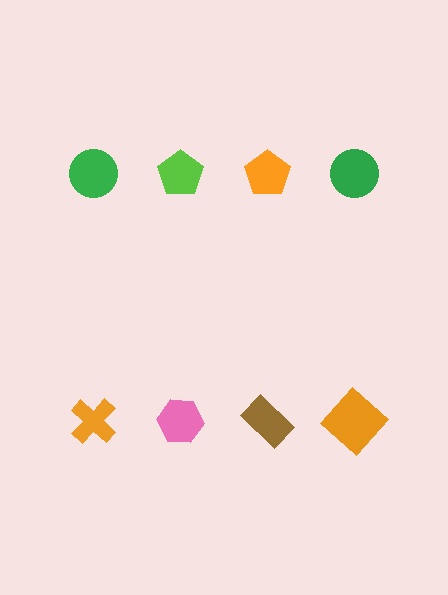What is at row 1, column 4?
A green circle.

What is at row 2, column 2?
A pink hexagon.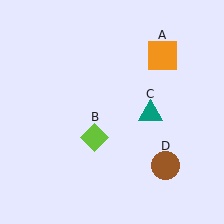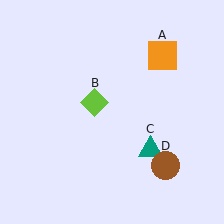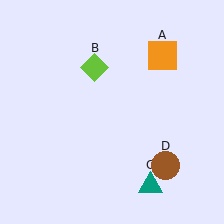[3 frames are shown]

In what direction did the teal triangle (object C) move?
The teal triangle (object C) moved down.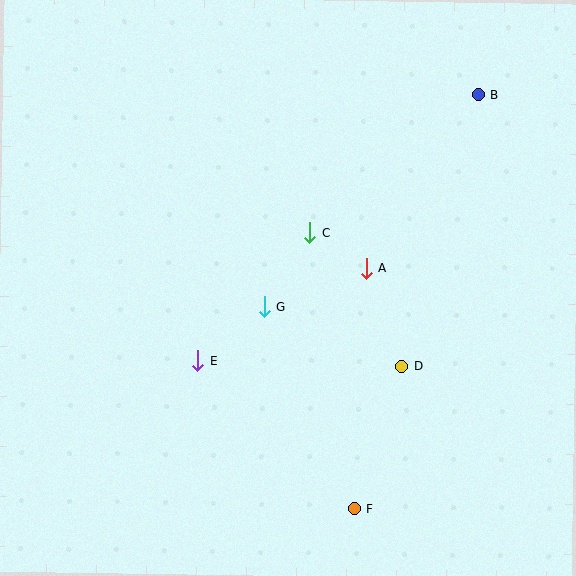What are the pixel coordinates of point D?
Point D is at (402, 366).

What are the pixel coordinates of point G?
Point G is at (264, 307).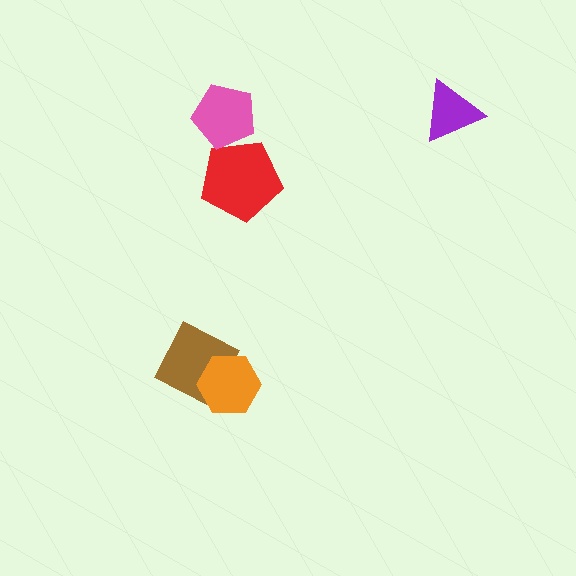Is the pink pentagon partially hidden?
No, no other shape covers it.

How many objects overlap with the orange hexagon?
1 object overlaps with the orange hexagon.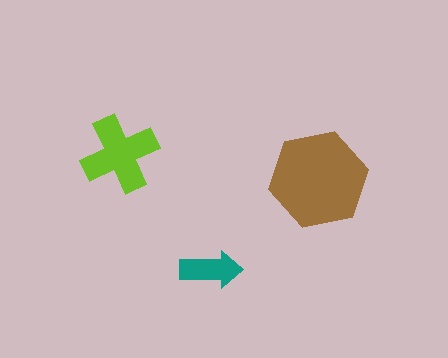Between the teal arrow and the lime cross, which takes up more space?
The lime cross.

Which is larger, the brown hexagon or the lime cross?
The brown hexagon.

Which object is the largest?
The brown hexagon.